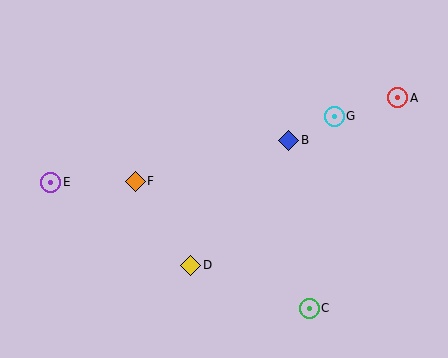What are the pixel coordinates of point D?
Point D is at (191, 266).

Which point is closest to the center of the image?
Point B at (289, 140) is closest to the center.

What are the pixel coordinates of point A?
Point A is at (398, 98).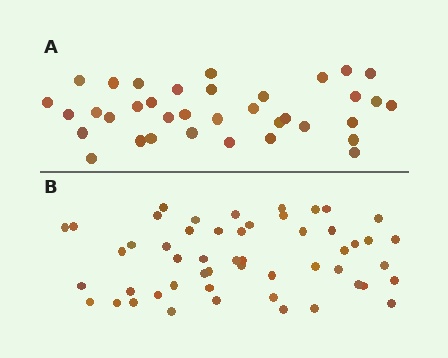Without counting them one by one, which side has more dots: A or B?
Region B (the bottom region) has more dots.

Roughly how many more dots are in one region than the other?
Region B has approximately 15 more dots than region A.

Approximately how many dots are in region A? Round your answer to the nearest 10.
About 40 dots. (The exact count is 36, which rounds to 40.)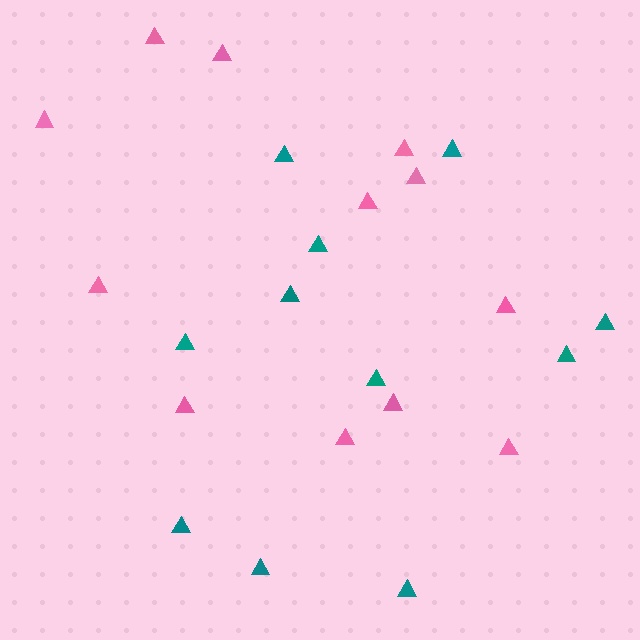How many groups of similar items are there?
There are 2 groups: one group of teal triangles (11) and one group of pink triangles (12).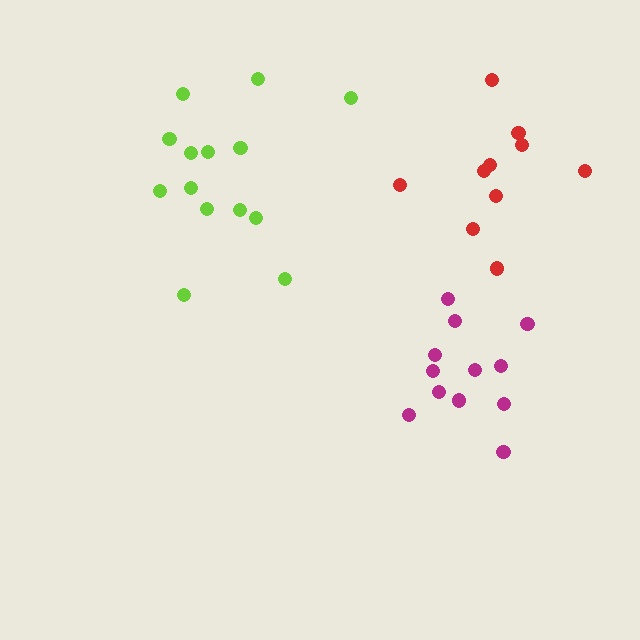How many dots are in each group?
Group 1: 10 dots, Group 2: 12 dots, Group 3: 14 dots (36 total).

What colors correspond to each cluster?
The clusters are colored: red, magenta, lime.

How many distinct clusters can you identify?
There are 3 distinct clusters.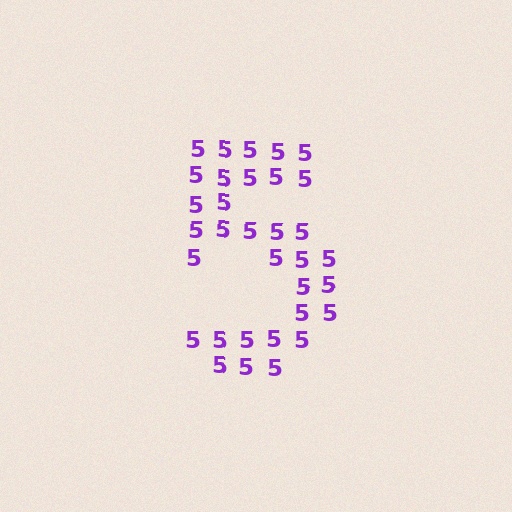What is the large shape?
The large shape is the digit 5.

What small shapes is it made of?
It is made of small digit 5's.